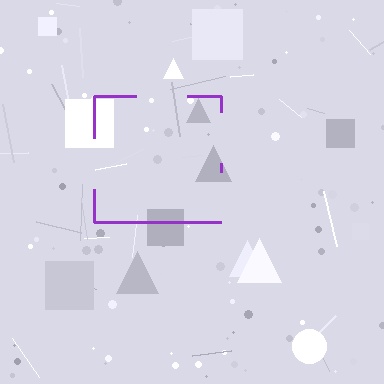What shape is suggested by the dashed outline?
The dashed outline suggests a square.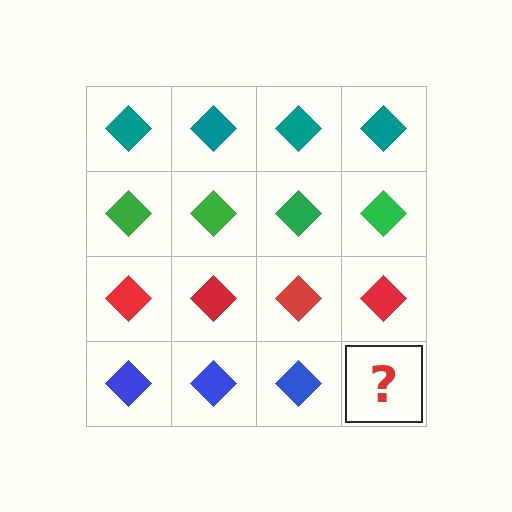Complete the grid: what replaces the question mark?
The question mark should be replaced with a blue diamond.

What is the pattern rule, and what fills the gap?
The rule is that each row has a consistent color. The gap should be filled with a blue diamond.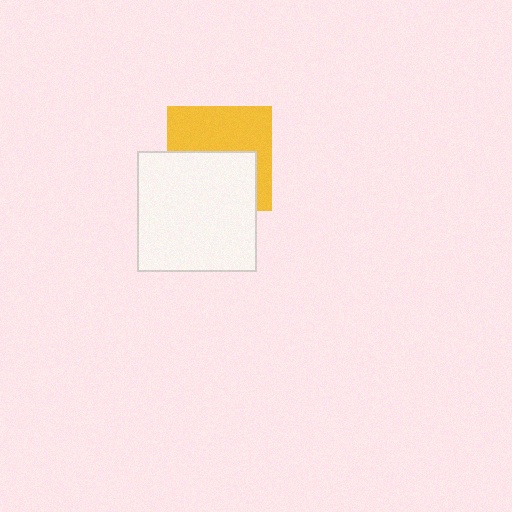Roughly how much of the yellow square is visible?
About half of it is visible (roughly 51%).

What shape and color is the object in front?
The object in front is a white square.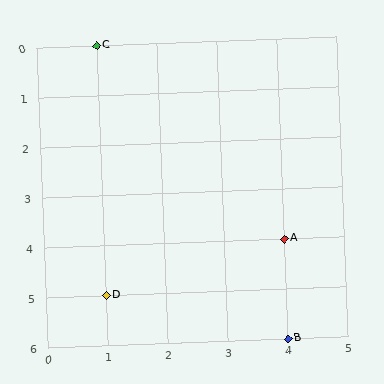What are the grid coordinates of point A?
Point A is at grid coordinates (4, 4).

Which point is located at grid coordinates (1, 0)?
Point C is at (1, 0).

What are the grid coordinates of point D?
Point D is at grid coordinates (1, 5).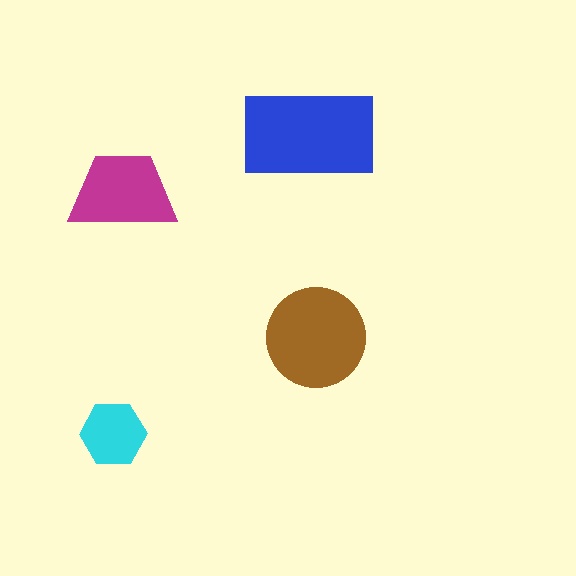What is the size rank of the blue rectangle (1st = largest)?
1st.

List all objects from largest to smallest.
The blue rectangle, the brown circle, the magenta trapezoid, the cyan hexagon.